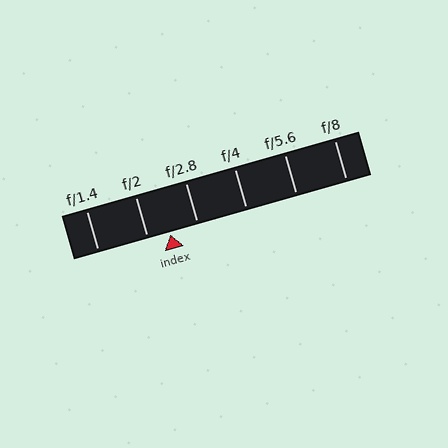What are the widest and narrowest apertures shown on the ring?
The widest aperture shown is f/1.4 and the narrowest is f/8.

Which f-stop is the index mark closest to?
The index mark is closest to f/2.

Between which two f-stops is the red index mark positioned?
The index mark is between f/2 and f/2.8.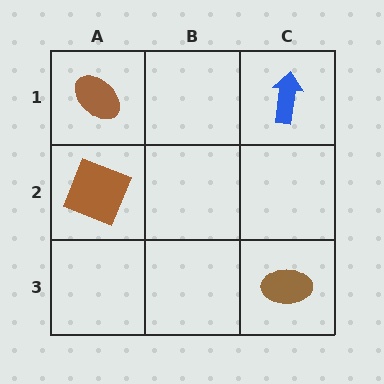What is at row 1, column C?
A blue arrow.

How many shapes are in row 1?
2 shapes.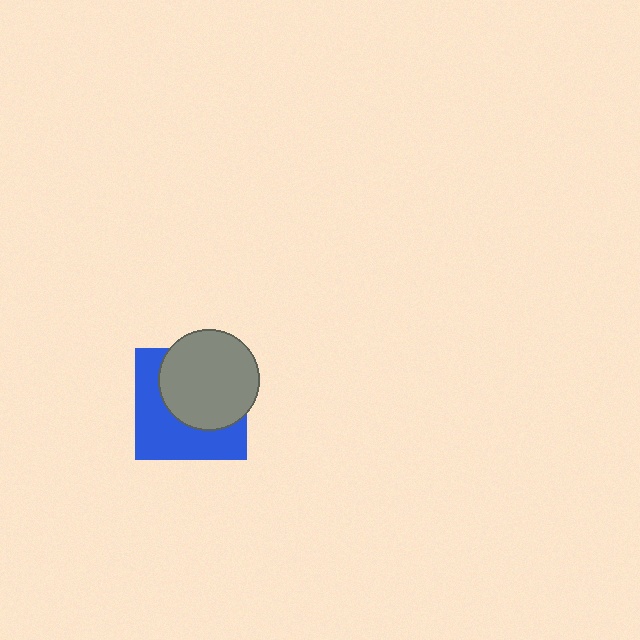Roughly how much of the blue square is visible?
About half of it is visible (roughly 47%).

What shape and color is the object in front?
The object in front is a gray circle.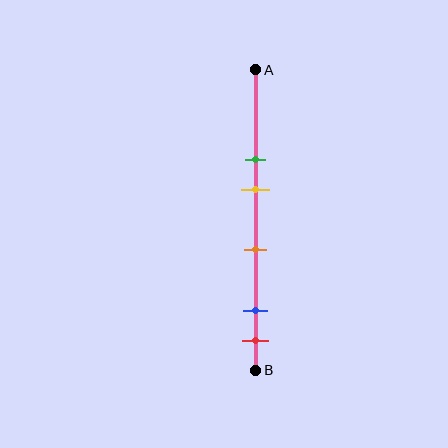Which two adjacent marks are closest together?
The blue and red marks are the closest adjacent pair.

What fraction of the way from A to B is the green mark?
The green mark is approximately 30% (0.3) of the way from A to B.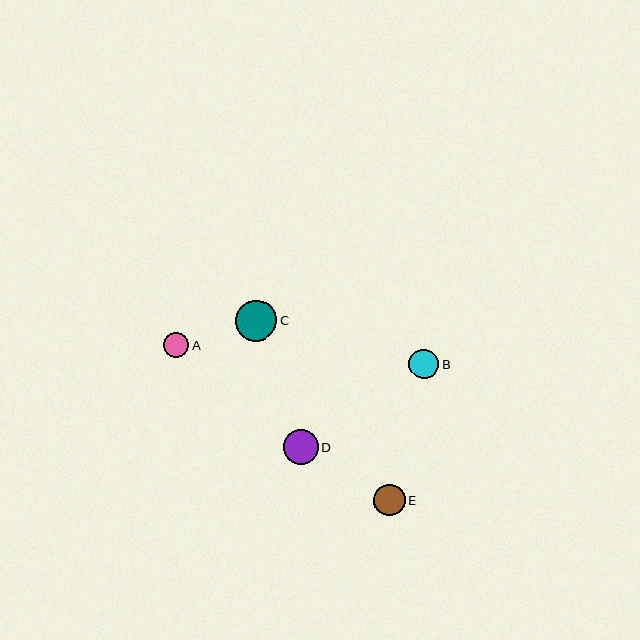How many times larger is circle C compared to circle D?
Circle C is approximately 1.2 times the size of circle D.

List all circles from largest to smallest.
From largest to smallest: C, D, E, B, A.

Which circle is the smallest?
Circle A is the smallest with a size of approximately 25 pixels.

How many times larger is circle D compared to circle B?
Circle D is approximately 1.1 times the size of circle B.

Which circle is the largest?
Circle C is the largest with a size of approximately 41 pixels.